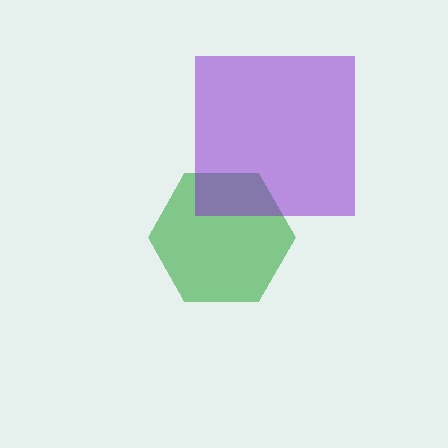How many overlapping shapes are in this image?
There are 2 overlapping shapes in the image.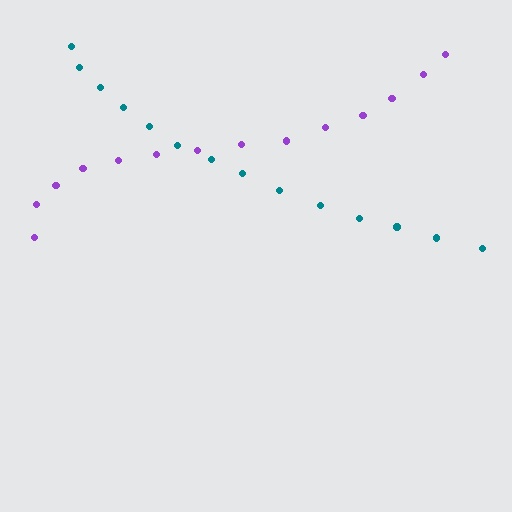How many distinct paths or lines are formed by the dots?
There are 2 distinct paths.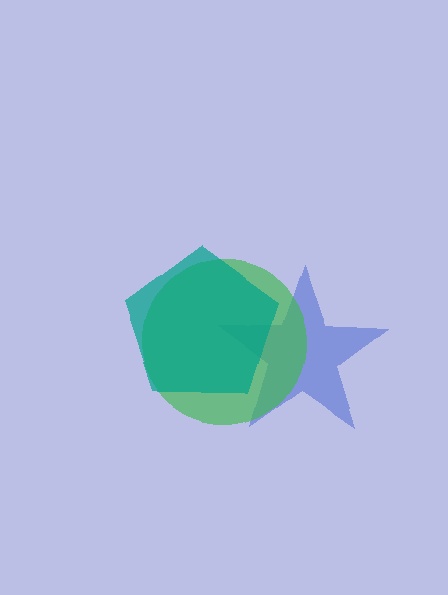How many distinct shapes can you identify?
There are 3 distinct shapes: a blue star, a green circle, a teal pentagon.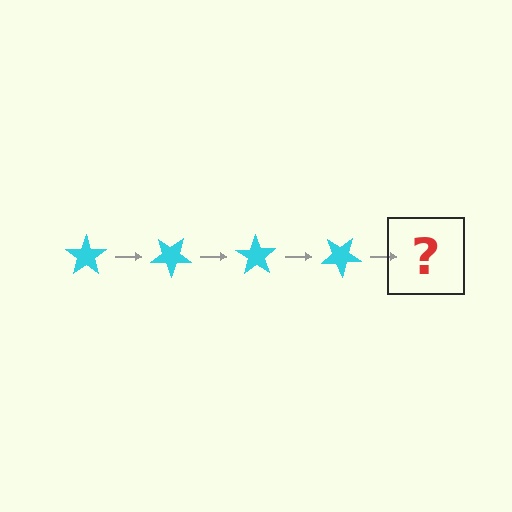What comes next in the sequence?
The next element should be a cyan star rotated 140 degrees.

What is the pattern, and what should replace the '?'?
The pattern is that the star rotates 35 degrees each step. The '?' should be a cyan star rotated 140 degrees.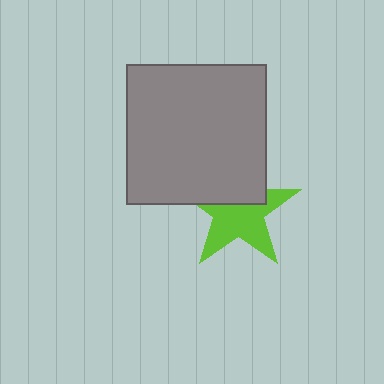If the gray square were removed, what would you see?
You would see the complete lime star.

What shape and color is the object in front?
The object in front is a gray square.